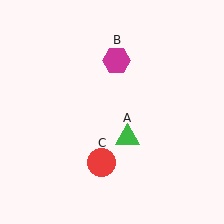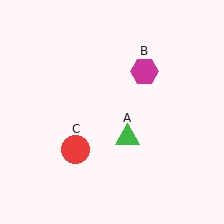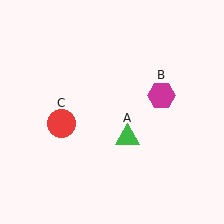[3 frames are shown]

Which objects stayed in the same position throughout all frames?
Green triangle (object A) remained stationary.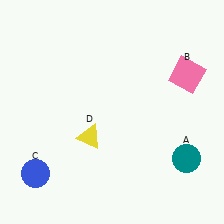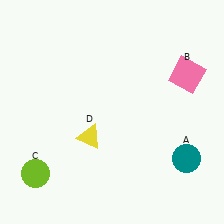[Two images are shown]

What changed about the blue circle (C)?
In Image 1, C is blue. In Image 2, it changed to lime.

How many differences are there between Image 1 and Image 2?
There is 1 difference between the two images.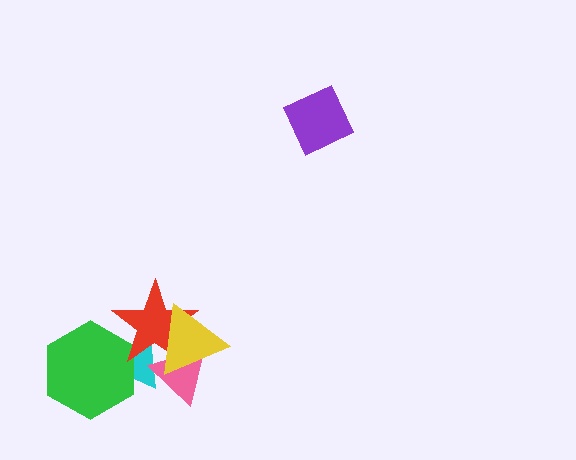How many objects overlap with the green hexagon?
2 objects overlap with the green hexagon.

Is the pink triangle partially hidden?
Yes, it is partially covered by another shape.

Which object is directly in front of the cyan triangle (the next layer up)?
The pink triangle is directly in front of the cyan triangle.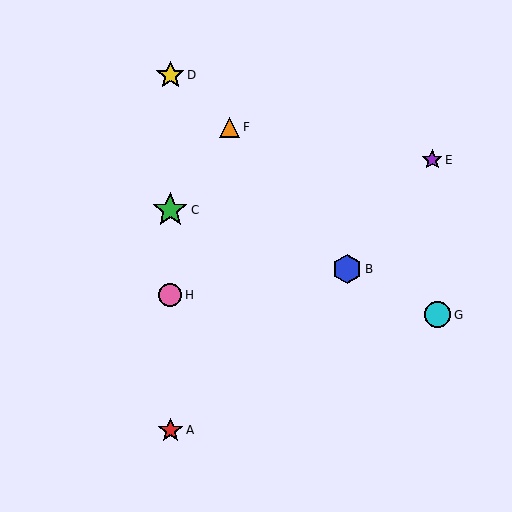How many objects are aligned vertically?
4 objects (A, C, D, H) are aligned vertically.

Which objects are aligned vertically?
Objects A, C, D, H are aligned vertically.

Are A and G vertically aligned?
No, A is at x≈170 and G is at x≈437.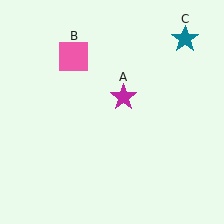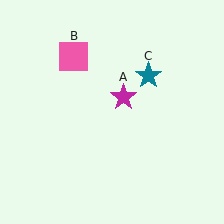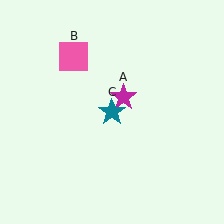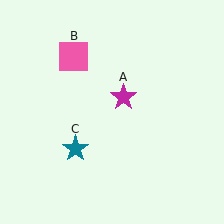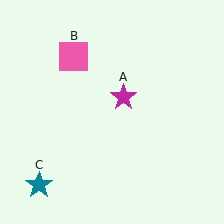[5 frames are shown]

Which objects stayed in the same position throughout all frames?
Magenta star (object A) and pink square (object B) remained stationary.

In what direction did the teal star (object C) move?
The teal star (object C) moved down and to the left.